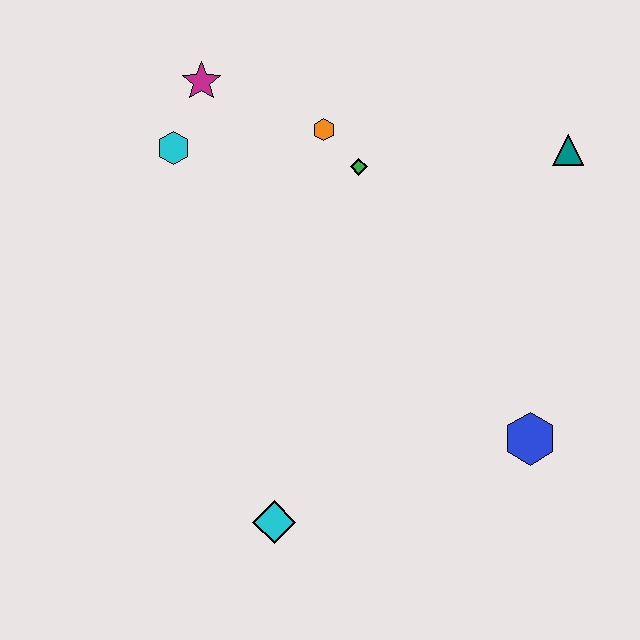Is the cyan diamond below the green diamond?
Yes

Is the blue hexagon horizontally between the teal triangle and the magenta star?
Yes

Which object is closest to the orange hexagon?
The green diamond is closest to the orange hexagon.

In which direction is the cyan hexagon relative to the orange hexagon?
The cyan hexagon is to the left of the orange hexagon.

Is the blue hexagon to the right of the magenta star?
Yes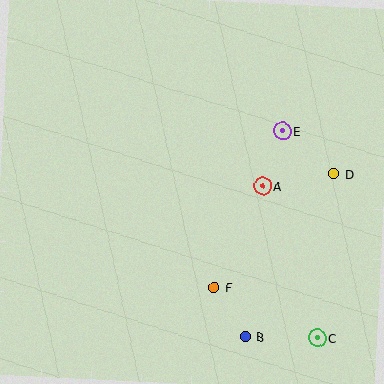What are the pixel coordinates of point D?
Point D is at (334, 174).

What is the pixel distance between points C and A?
The distance between C and A is 161 pixels.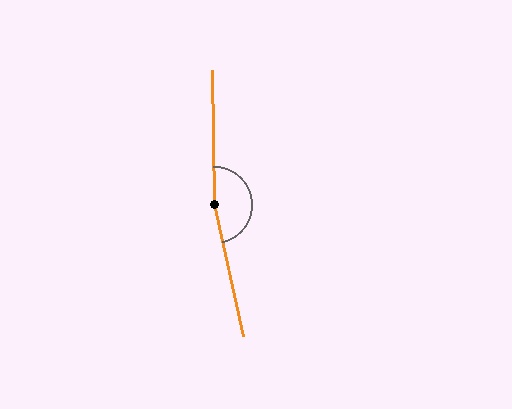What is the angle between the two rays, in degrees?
Approximately 168 degrees.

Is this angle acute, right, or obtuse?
It is obtuse.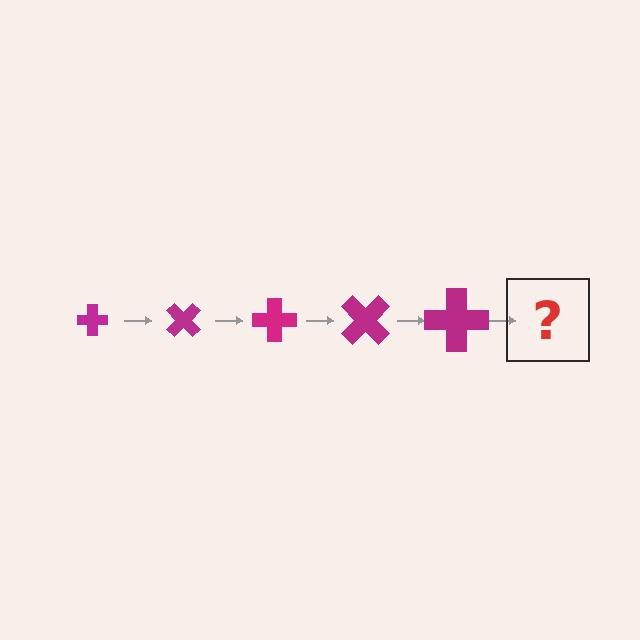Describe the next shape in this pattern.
It should be a cross, larger than the previous one and rotated 225 degrees from the start.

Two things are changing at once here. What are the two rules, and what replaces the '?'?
The two rules are that the cross grows larger each step and it rotates 45 degrees each step. The '?' should be a cross, larger than the previous one and rotated 225 degrees from the start.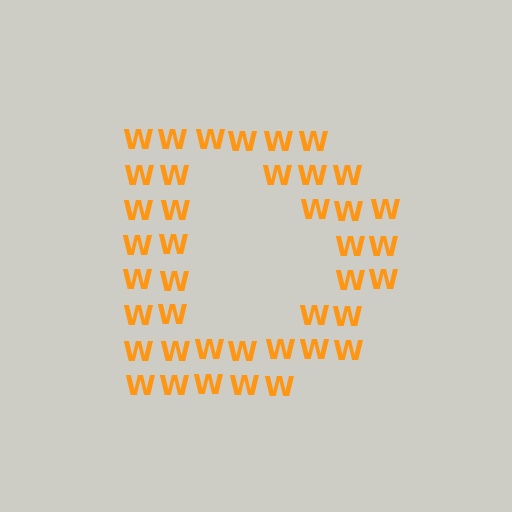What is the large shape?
The large shape is the letter D.